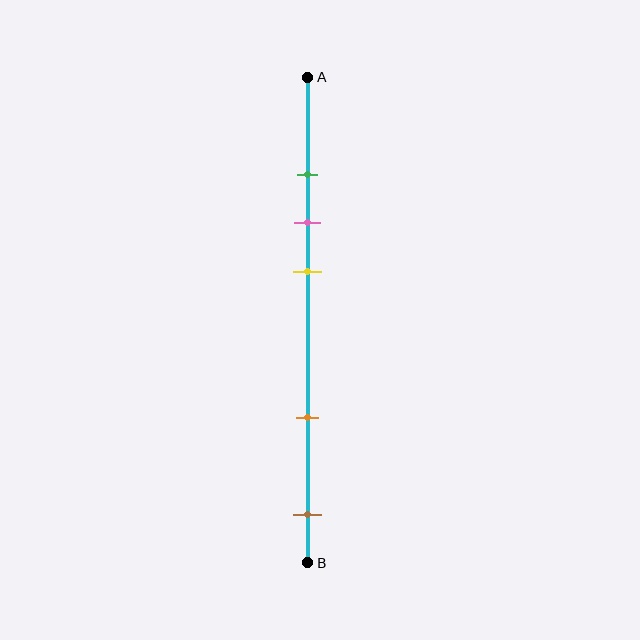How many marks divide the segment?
There are 5 marks dividing the segment.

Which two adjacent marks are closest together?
The green and pink marks are the closest adjacent pair.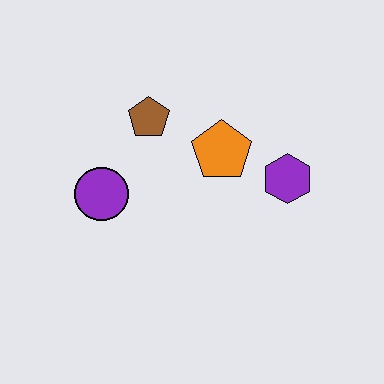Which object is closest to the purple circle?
The brown pentagon is closest to the purple circle.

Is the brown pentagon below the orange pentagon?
No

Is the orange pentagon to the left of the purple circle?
No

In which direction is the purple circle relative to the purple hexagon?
The purple circle is to the left of the purple hexagon.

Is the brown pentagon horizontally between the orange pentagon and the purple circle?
Yes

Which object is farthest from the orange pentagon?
The purple circle is farthest from the orange pentagon.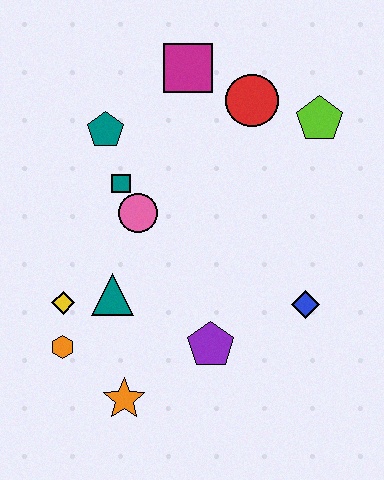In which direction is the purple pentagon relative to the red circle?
The purple pentagon is below the red circle.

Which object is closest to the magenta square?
The red circle is closest to the magenta square.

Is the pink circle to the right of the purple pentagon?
No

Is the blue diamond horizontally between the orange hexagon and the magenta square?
No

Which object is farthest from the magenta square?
The orange star is farthest from the magenta square.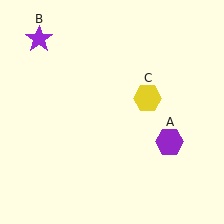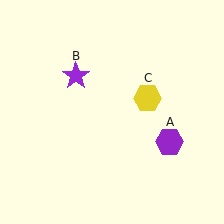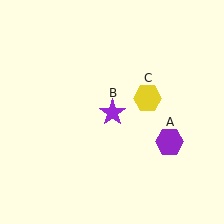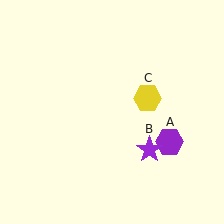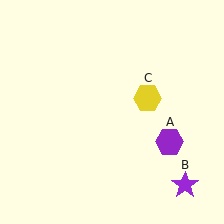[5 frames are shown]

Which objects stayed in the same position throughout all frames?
Purple hexagon (object A) and yellow hexagon (object C) remained stationary.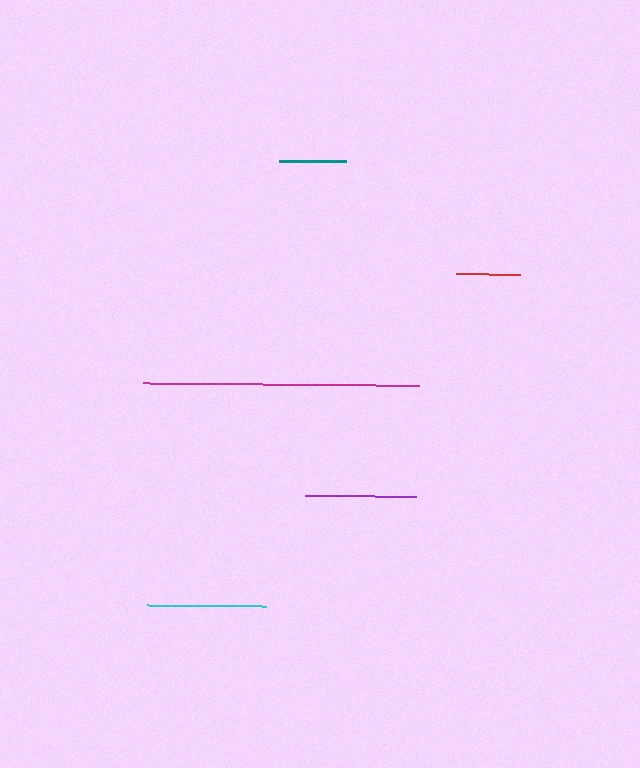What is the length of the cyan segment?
The cyan segment is approximately 119 pixels long.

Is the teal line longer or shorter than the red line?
The teal line is longer than the red line.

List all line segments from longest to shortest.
From longest to shortest: magenta, cyan, purple, teal, red.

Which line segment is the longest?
The magenta line is the longest at approximately 276 pixels.